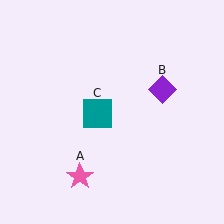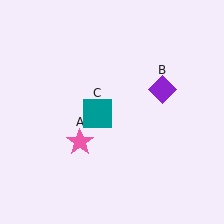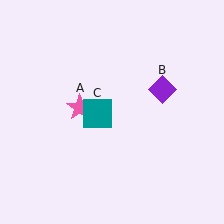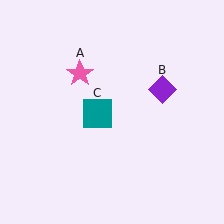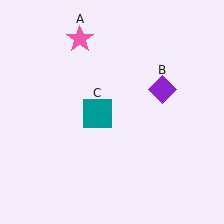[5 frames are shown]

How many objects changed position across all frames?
1 object changed position: pink star (object A).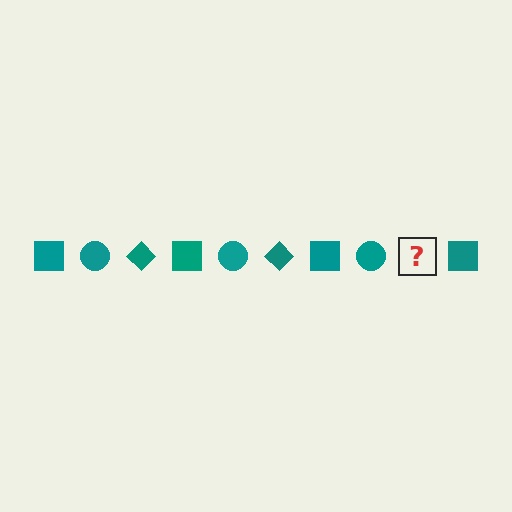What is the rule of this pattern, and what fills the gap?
The rule is that the pattern cycles through square, circle, diamond shapes in teal. The gap should be filled with a teal diamond.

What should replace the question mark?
The question mark should be replaced with a teal diamond.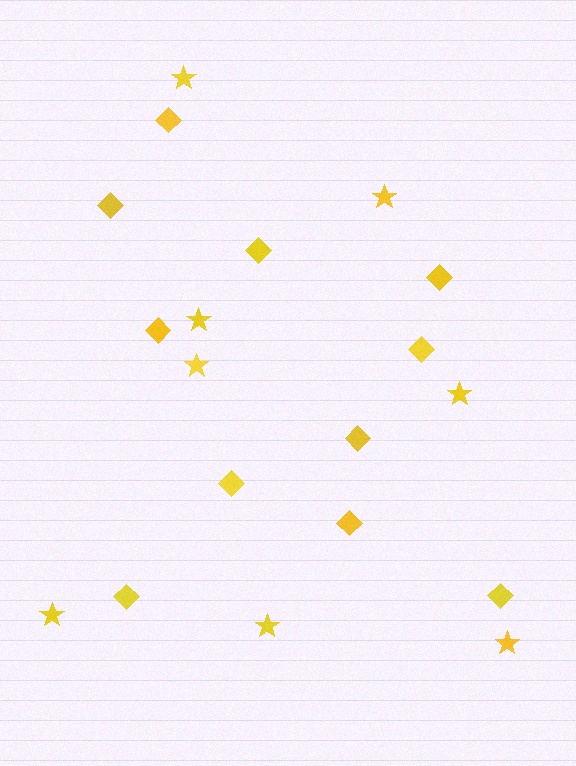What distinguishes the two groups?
There are 2 groups: one group of stars (8) and one group of diamonds (11).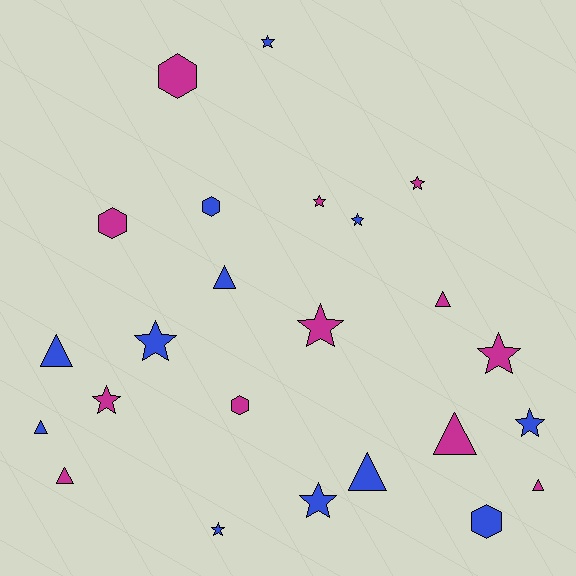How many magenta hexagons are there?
There are 3 magenta hexagons.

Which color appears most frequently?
Blue, with 12 objects.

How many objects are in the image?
There are 24 objects.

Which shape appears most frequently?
Star, with 11 objects.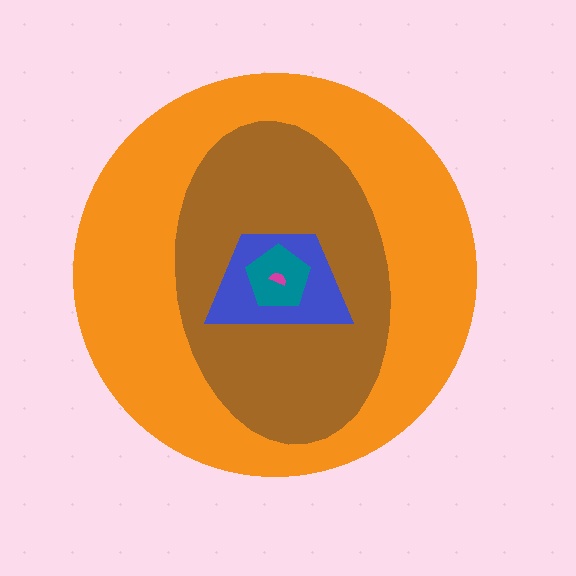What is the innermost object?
The magenta semicircle.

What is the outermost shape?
The orange circle.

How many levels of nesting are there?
5.